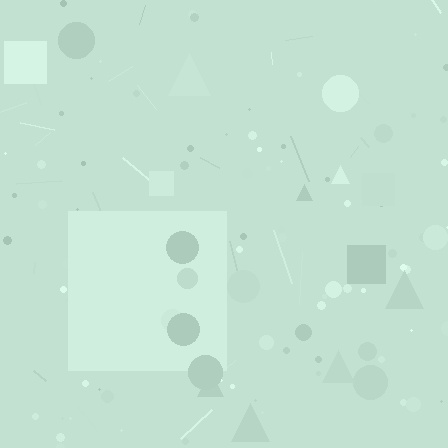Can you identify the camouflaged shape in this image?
The camouflaged shape is a square.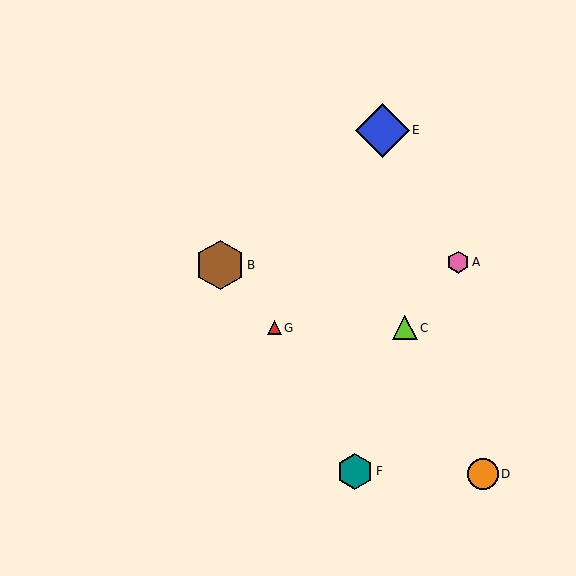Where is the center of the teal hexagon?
The center of the teal hexagon is at (355, 471).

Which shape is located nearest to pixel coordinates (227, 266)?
The brown hexagon (labeled B) at (220, 265) is nearest to that location.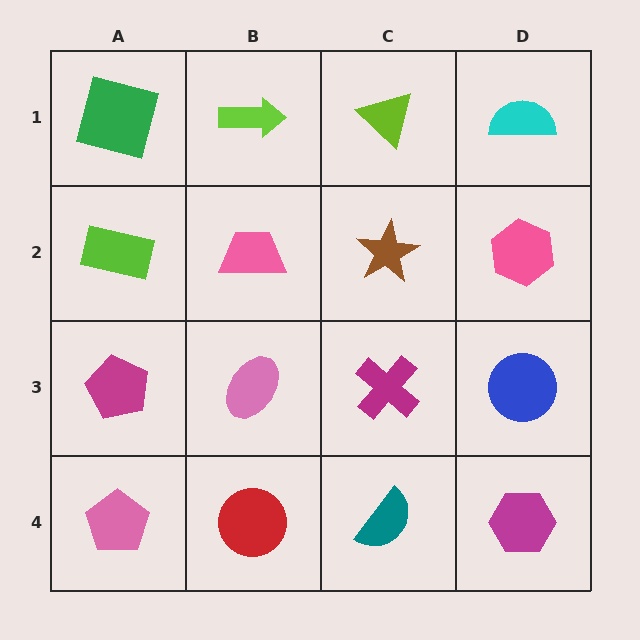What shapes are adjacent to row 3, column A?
A lime rectangle (row 2, column A), a pink pentagon (row 4, column A), a pink ellipse (row 3, column B).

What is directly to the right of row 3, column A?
A pink ellipse.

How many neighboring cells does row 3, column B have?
4.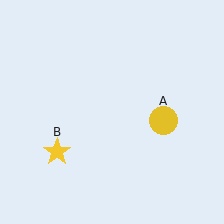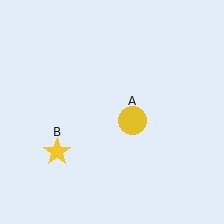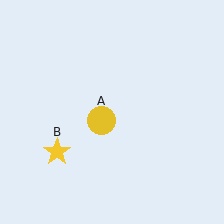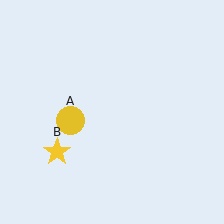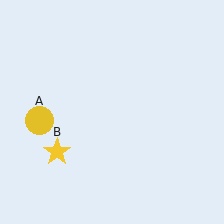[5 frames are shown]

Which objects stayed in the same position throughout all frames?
Yellow star (object B) remained stationary.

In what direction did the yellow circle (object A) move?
The yellow circle (object A) moved left.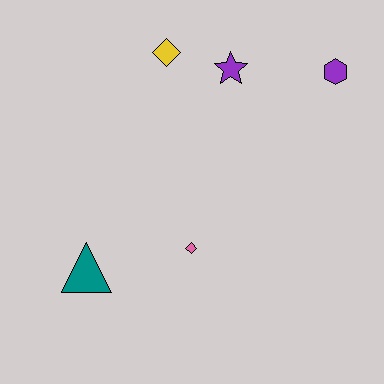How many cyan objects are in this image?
There are no cyan objects.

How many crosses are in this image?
There are no crosses.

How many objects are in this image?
There are 5 objects.